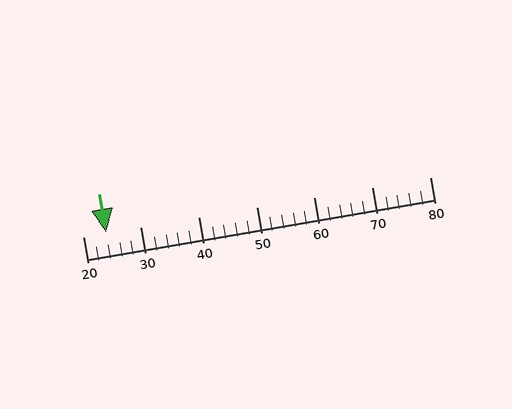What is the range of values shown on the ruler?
The ruler shows values from 20 to 80.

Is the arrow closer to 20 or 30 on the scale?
The arrow is closer to 20.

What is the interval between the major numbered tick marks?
The major tick marks are spaced 10 units apart.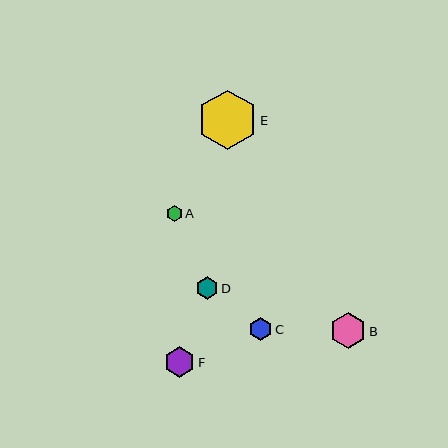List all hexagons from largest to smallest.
From largest to smallest: E, B, F, C, D, A.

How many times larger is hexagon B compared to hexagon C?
Hexagon B is approximately 1.6 times the size of hexagon C.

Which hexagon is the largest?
Hexagon E is the largest with a size of approximately 59 pixels.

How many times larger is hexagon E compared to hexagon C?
Hexagon E is approximately 2.6 times the size of hexagon C.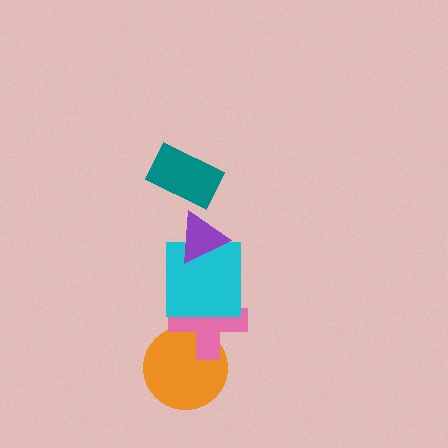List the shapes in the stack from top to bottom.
From top to bottom: the teal rectangle, the purple triangle, the cyan square, the pink cross, the orange circle.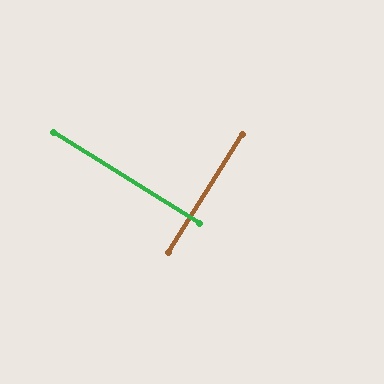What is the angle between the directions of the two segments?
Approximately 90 degrees.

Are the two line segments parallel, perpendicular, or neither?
Perpendicular — they meet at approximately 90°.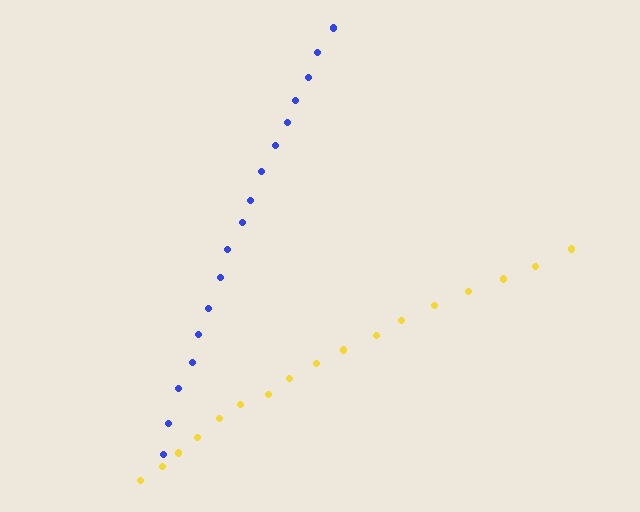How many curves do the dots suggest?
There are 2 distinct paths.